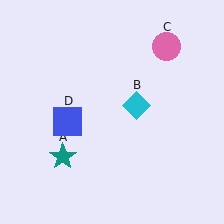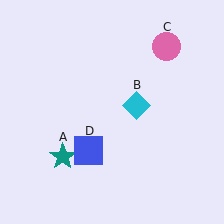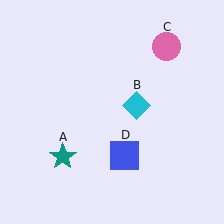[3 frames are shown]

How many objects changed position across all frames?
1 object changed position: blue square (object D).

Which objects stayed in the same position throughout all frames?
Teal star (object A) and cyan diamond (object B) and pink circle (object C) remained stationary.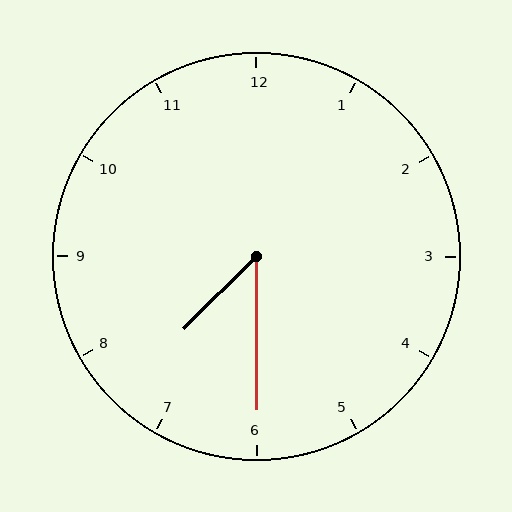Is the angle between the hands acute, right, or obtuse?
It is acute.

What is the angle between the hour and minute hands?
Approximately 45 degrees.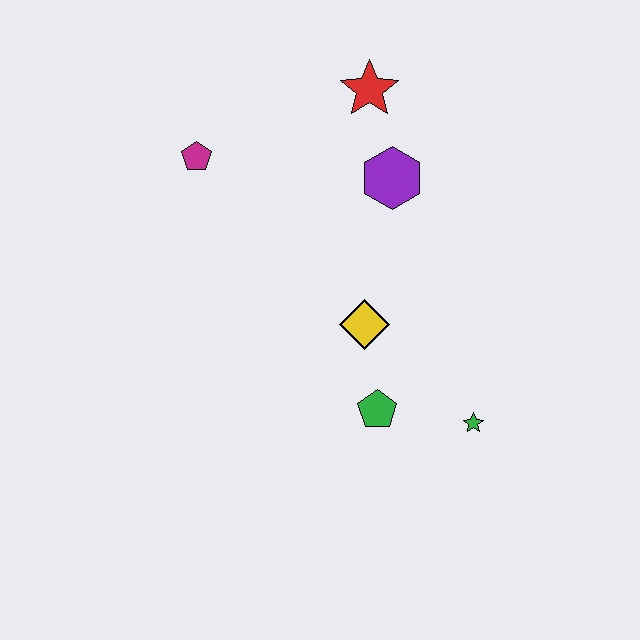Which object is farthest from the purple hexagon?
The green star is farthest from the purple hexagon.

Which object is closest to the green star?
The green pentagon is closest to the green star.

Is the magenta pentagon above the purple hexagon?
Yes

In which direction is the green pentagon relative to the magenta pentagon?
The green pentagon is below the magenta pentagon.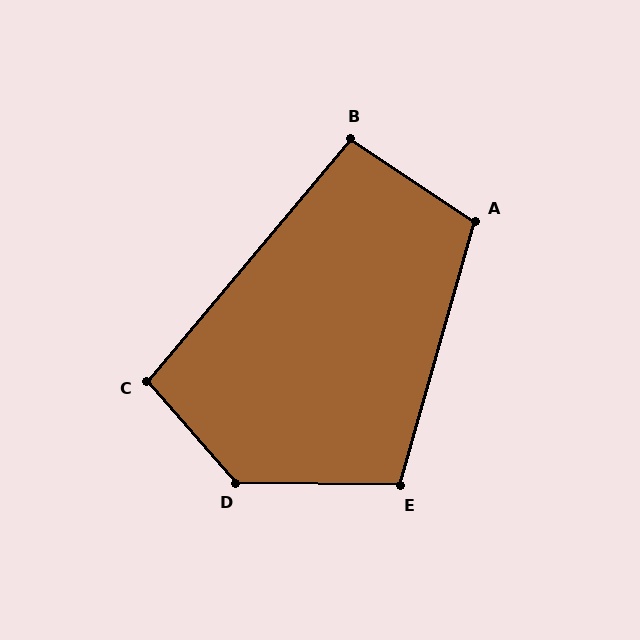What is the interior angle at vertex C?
Approximately 99 degrees (obtuse).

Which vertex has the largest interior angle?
D, at approximately 132 degrees.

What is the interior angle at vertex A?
Approximately 108 degrees (obtuse).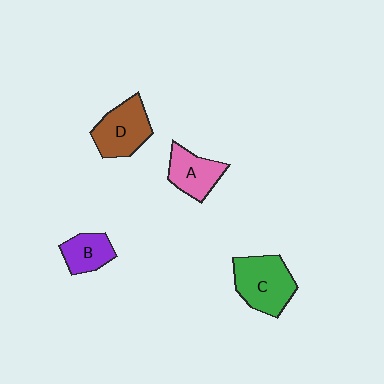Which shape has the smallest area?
Shape B (purple).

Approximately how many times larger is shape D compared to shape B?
Approximately 1.5 times.